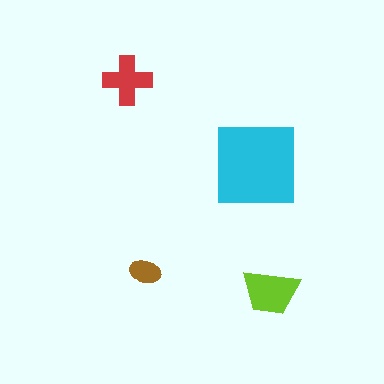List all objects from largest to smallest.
The cyan square, the lime trapezoid, the red cross, the brown ellipse.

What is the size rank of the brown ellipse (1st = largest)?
4th.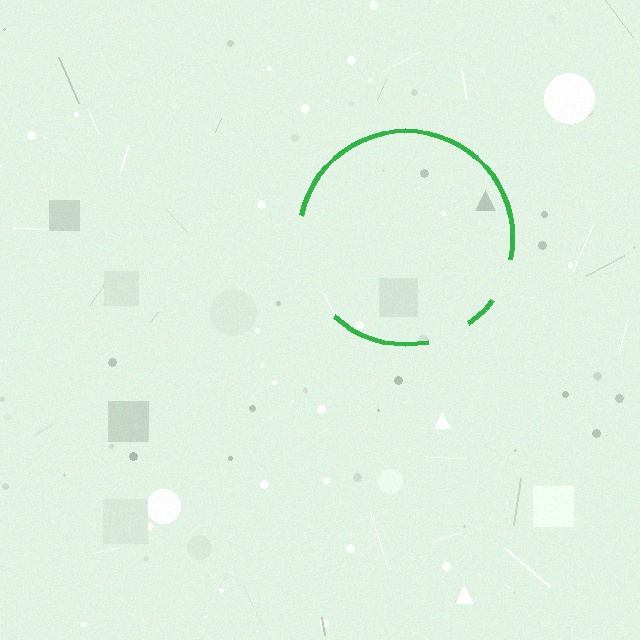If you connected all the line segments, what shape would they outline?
They would outline a circle.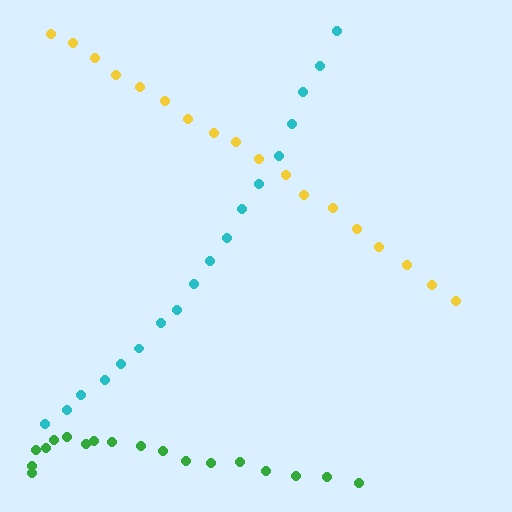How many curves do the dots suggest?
There are 3 distinct paths.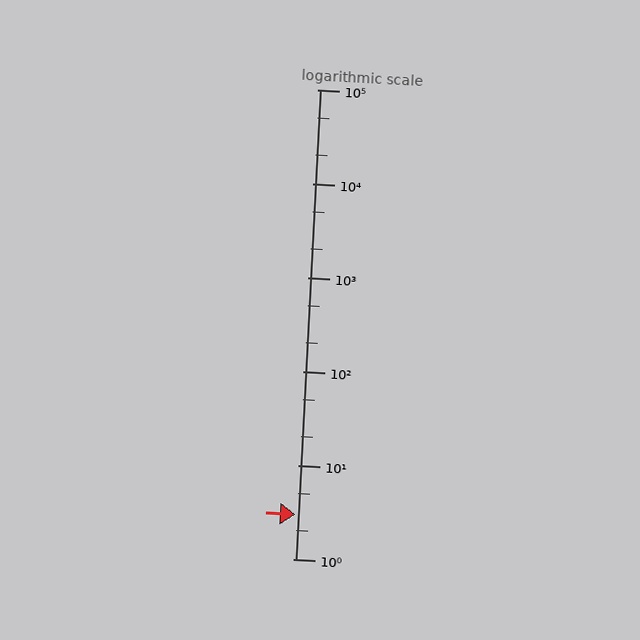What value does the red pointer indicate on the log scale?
The pointer indicates approximately 3.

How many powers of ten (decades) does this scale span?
The scale spans 5 decades, from 1 to 100000.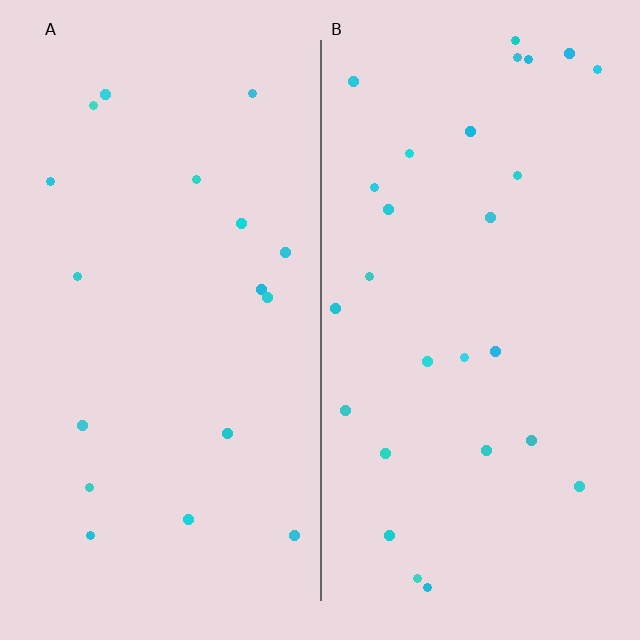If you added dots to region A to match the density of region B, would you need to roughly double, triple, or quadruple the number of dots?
Approximately double.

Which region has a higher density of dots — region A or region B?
B (the right).